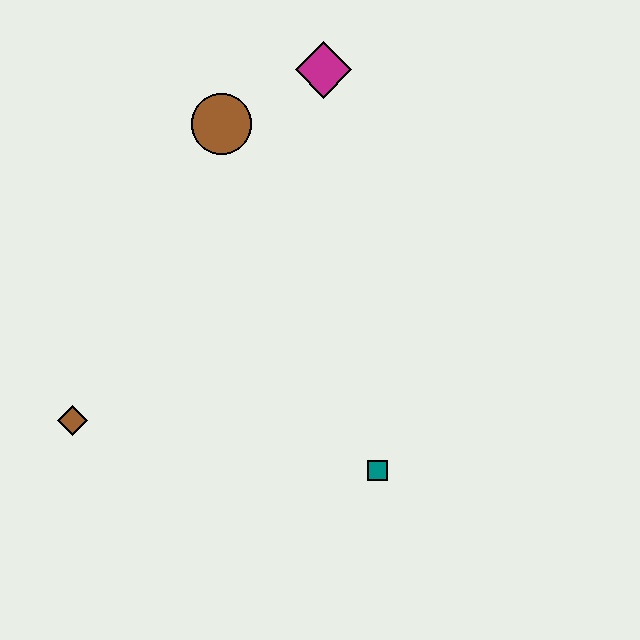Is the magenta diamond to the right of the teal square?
No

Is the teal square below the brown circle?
Yes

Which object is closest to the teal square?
The brown diamond is closest to the teal square.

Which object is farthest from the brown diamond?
The magenta diamond is farthest from the brown diamond.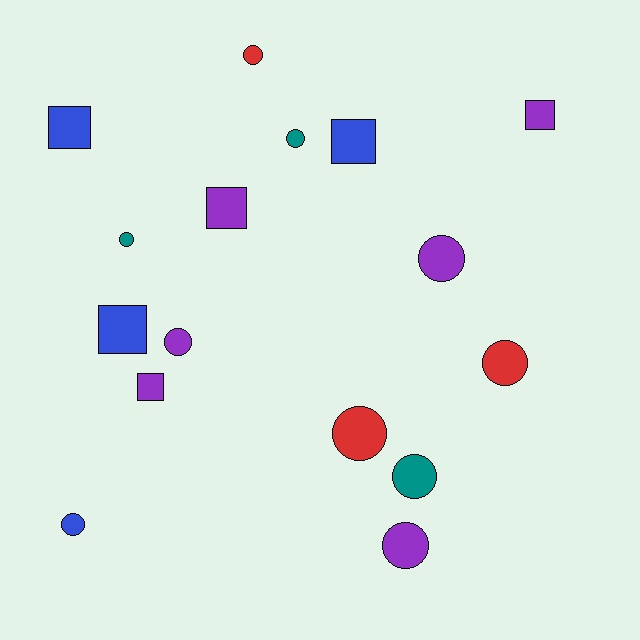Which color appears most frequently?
Purple, with 6 objects.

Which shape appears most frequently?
Circle, with 10 objects.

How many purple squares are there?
There are 3 purple squares.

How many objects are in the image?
There are 16 objects.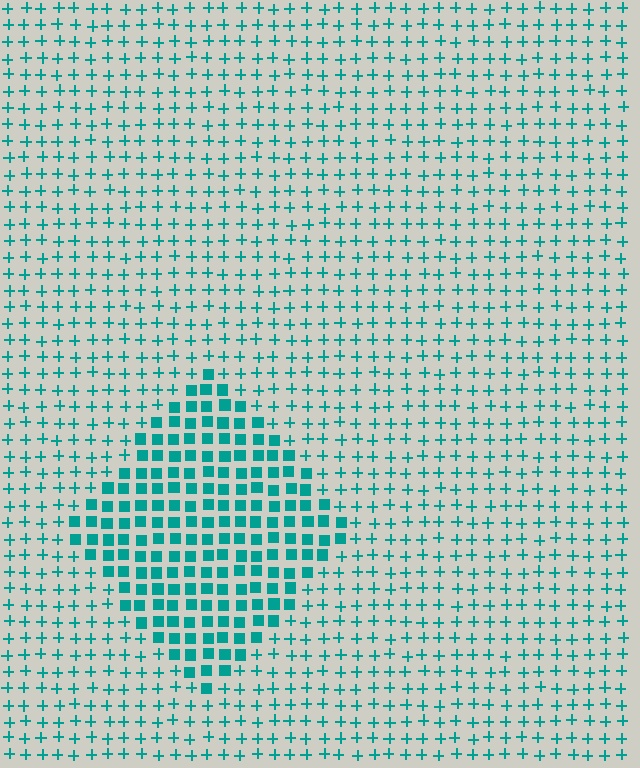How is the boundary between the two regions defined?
The boundary is defined by a change in element shape: squares inside vs. plus signs outside. All elements share the same color and spacing.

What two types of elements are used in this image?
The image uses squares inside the diamond region and plus signs outside it.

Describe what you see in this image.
The image is filled with small teal elements arranged in a uniform grid. A diamond-shaped region contains squares, while the surrounding area contains plus signs. The boundary is defined purely by the change in element shape.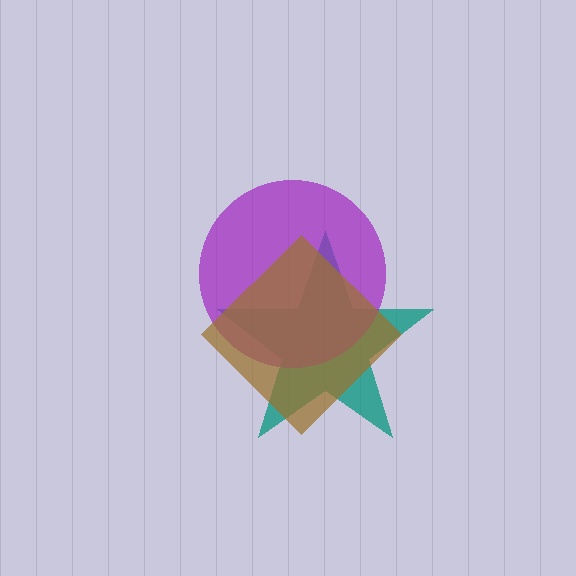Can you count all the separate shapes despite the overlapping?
Yes, there are 3 separate shapes.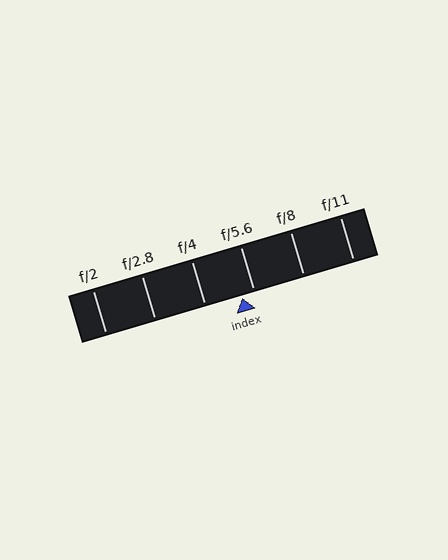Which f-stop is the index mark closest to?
The index mark is closest to f/5.6.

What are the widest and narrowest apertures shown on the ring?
The widest aperture shown is f/2 and the narrowest is f/11.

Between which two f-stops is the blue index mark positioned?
The index mark is between f/4 and f/5.6.